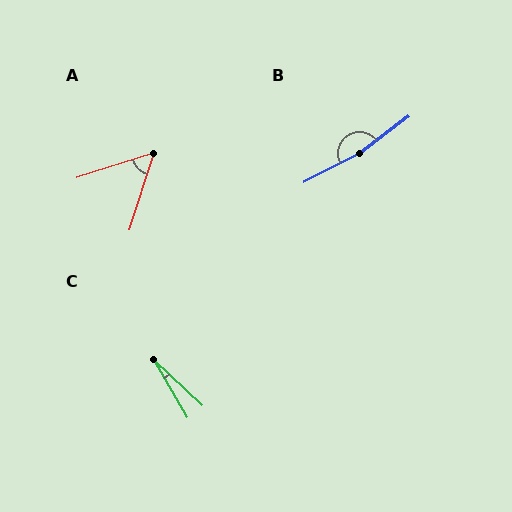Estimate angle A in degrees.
Approximately 54 degrees.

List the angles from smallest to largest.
C (16°), A (54°), B (170°).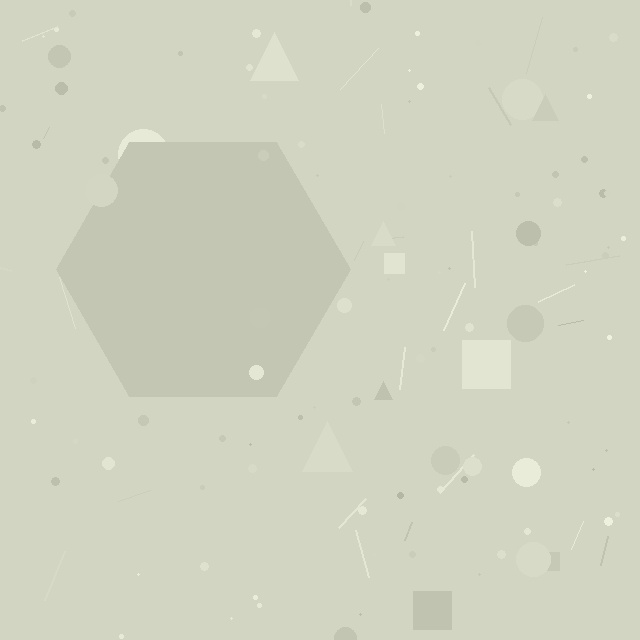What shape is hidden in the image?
A hexagon is hidden in the image.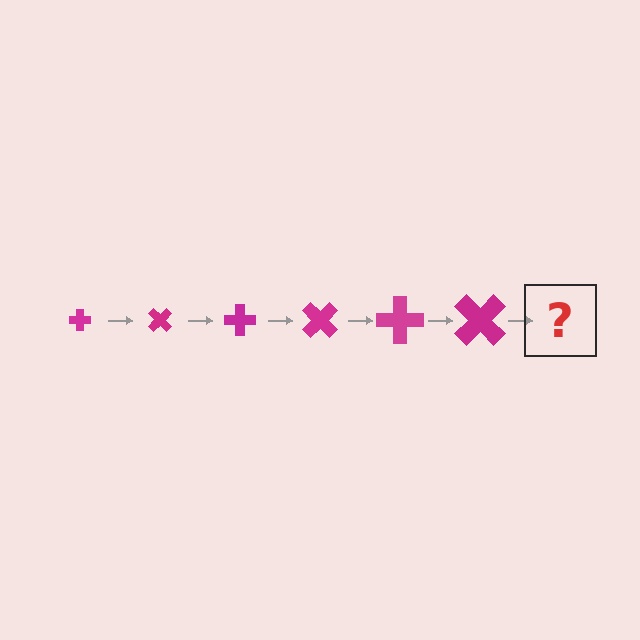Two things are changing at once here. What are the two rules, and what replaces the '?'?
The two rules are that the cross grows larger each step and it rotates 45 degrees each step. The '?' should be a cross, larger than the previous one and rotated 270 degrees from the start.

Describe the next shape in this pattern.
It should be a cross, larger than the previous one and rotated 270 degrees from the start.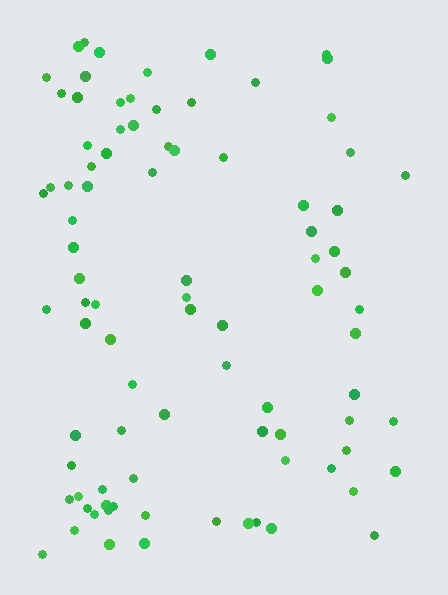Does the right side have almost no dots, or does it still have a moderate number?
Still a moderate number, just noticeably fewer than the left.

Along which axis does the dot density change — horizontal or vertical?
Horizontal.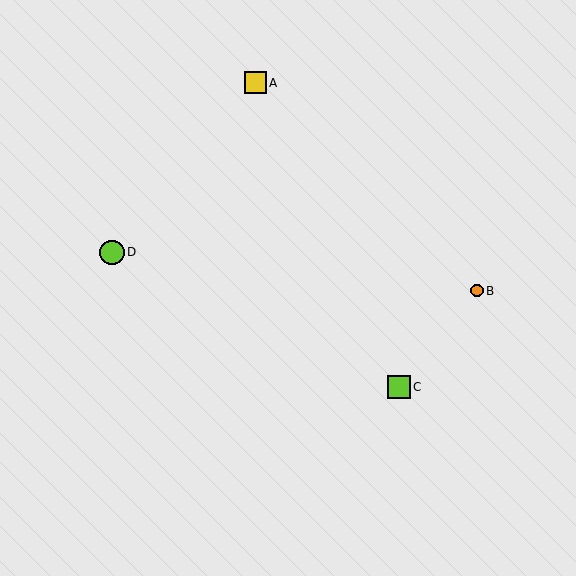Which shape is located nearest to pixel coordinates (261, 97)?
The yellow square (labeled A) at (255, 83) is nearest to that location.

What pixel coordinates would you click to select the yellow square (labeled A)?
Click at (255, 83) to select the yellow square A.